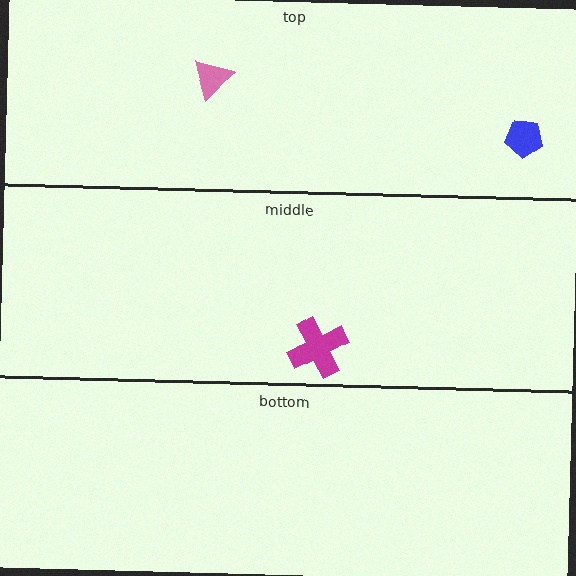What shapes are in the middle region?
The magenta cross.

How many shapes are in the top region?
2.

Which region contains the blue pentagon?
The top region.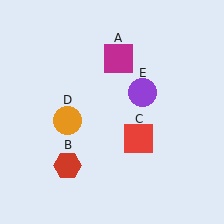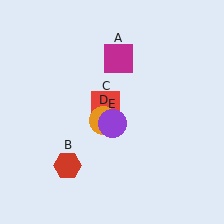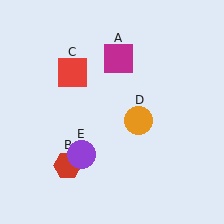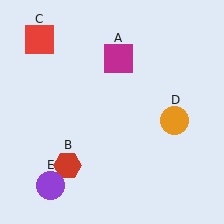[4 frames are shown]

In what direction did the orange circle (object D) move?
The orange circle (object D) moved right.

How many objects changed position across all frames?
3 objects changed position: red square (object C), orange circle (object D), purple circle (object E).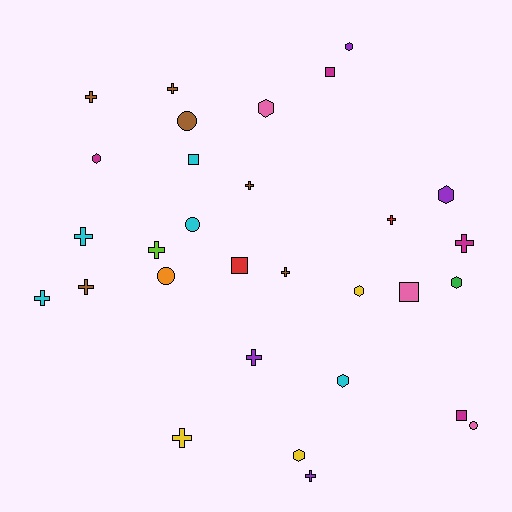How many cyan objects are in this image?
There are 5 cyan objects.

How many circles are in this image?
There are 4 circles.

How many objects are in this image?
There are 30 objects.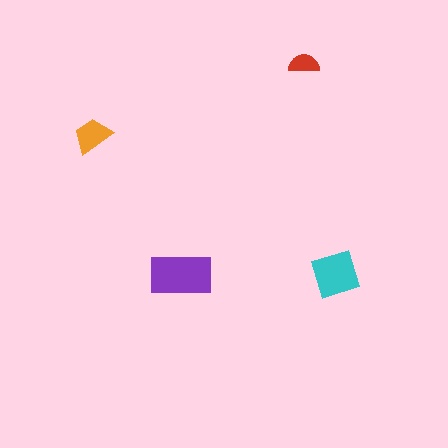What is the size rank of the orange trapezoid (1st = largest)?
3rd.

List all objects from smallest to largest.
The red semicircle, the orange trapezoid, the cyan diamond, the purple rectangle.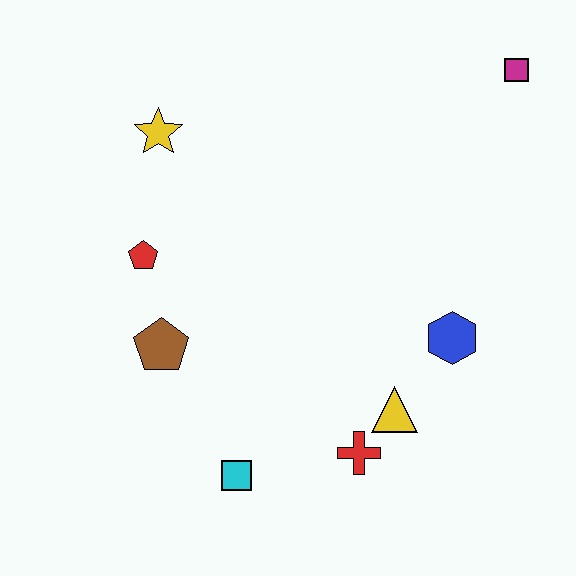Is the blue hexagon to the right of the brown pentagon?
Yes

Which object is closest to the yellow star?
The red pentagon is closest to the yellow star.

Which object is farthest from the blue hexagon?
The yellow star is farthest from the blue hexagon.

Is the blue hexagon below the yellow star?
Yes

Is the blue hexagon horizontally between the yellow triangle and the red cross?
No